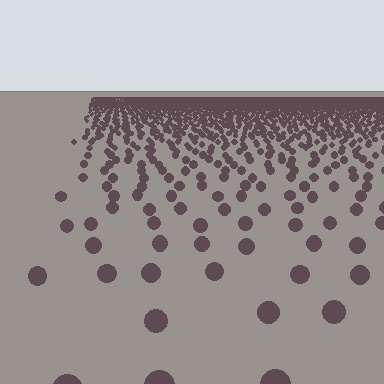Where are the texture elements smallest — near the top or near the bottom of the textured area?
Near the top.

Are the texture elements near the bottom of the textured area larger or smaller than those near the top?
Larger. Near the bottom, elements are closer to the viewer and appear at a bigger on-screen size.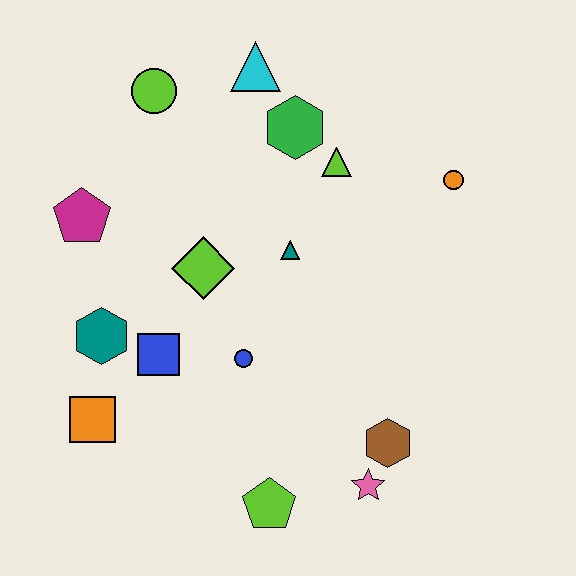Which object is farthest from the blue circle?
The cyan triangle is farthest from the blue circle.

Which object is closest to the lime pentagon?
The pink star is closest to the lime pentagon.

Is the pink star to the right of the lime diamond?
Yes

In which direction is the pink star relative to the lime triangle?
The pink star is below the lime triangle.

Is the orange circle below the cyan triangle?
Yes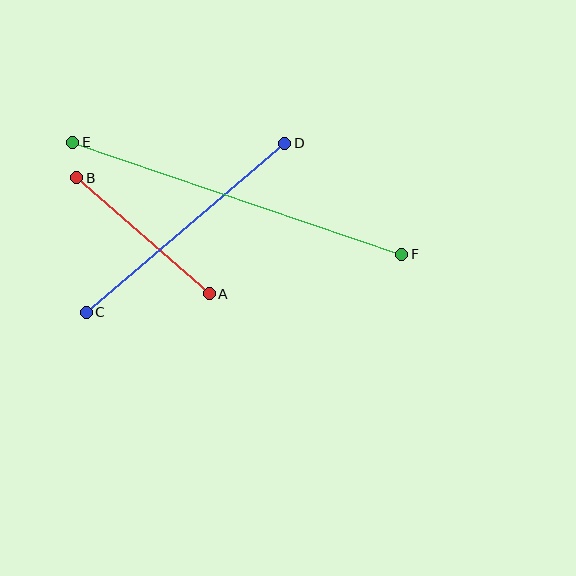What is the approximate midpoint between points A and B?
The midpoint is at approximately (143, 236) pixels.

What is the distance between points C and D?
The distance is approximately 260 pixels.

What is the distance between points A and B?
The distance is approximately 176 pixels.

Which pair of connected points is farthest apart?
Points E and F are farthest apart.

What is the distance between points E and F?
The distance is approximately 348 pixels.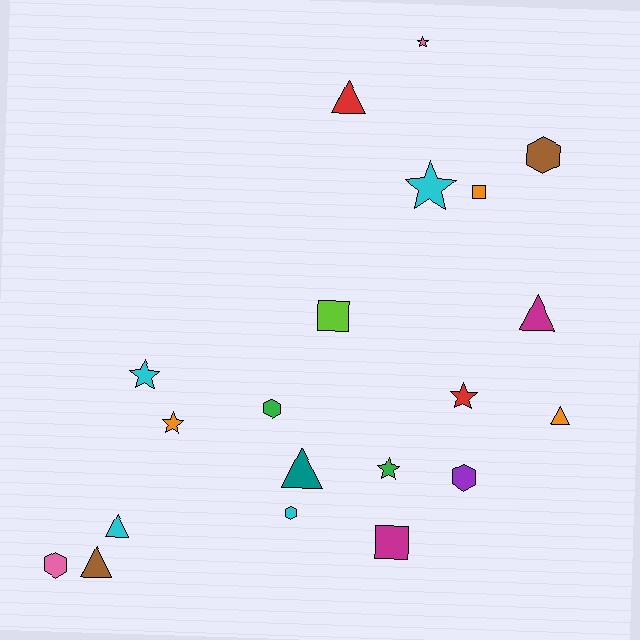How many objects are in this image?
There are 20 objects.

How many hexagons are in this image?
There are 5 hexagons.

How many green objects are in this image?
There are 2 green objects.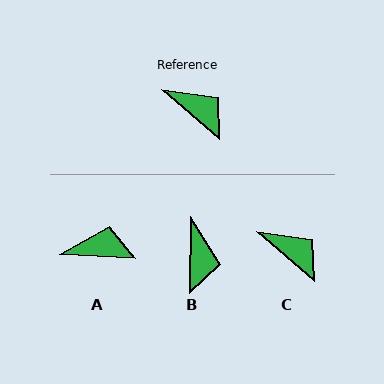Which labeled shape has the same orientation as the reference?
C.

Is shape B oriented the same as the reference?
No, it is off by about 49 degrees.